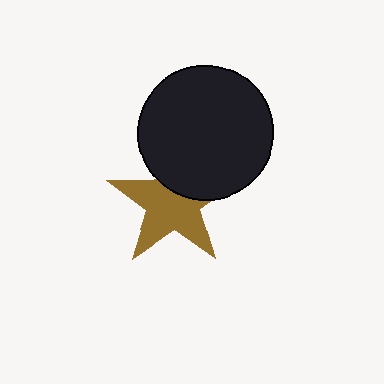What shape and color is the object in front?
The object in front is a black circle.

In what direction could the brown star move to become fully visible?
The brown star could move down. That would shift it out from behind the black circle entirely.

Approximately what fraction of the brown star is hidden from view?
Roughly 35% of the brown star is hidden behind the black circle.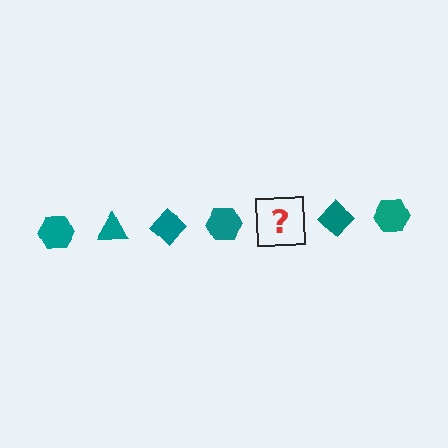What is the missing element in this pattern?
The missing element is a teal triangle.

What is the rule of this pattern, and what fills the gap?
The rule is that the pattern cycles through hexagon, triangle, diamond shapes in teal. The gap should be filled with a teal triangle.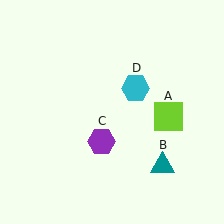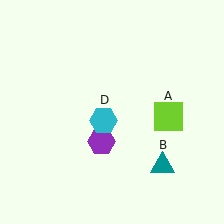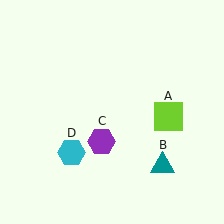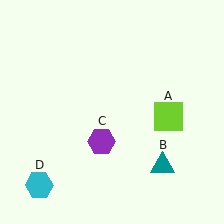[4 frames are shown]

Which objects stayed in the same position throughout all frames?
Lime square (object A) and teal triangle (object B) and purple hexagon (object C) remained stationary.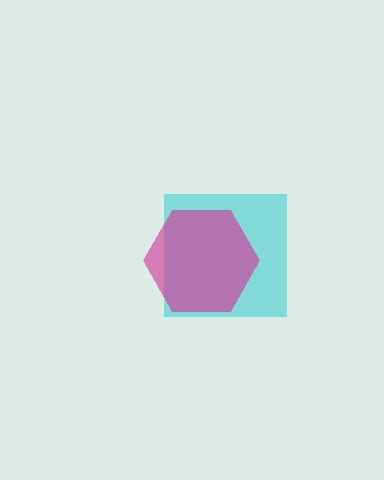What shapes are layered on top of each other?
The layered shapes are: a cyan square, a magenta hexagon.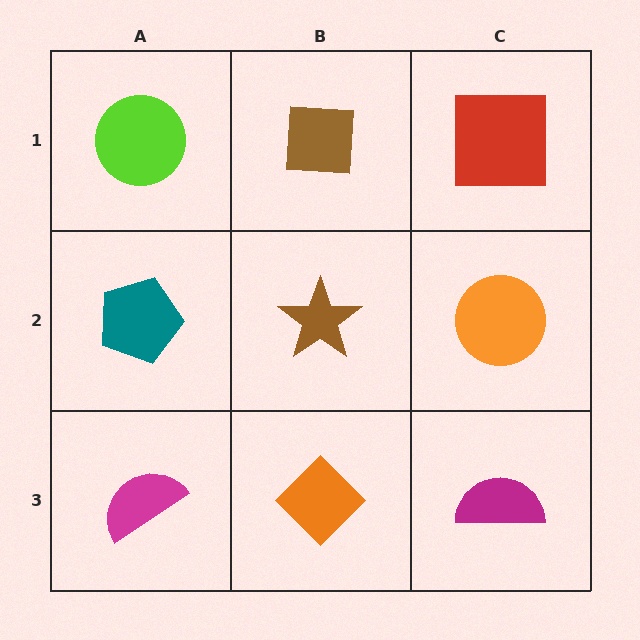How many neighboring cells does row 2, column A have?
3.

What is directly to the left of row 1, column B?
A lime circle.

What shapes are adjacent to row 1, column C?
An orange circle (row 2, column C), a brown square (row 1, column B).